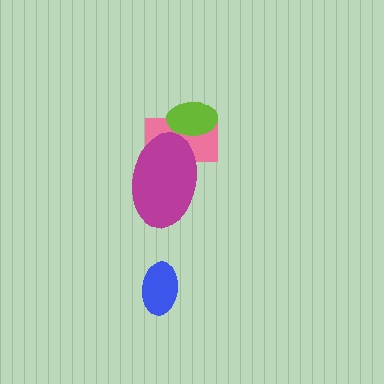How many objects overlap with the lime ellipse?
1 object overlaps with the lime ellipse.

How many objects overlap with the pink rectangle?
2 objects overlap with the pink rectangle.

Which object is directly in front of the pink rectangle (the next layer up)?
The lime ellipse is directly in front of the pink rectangle.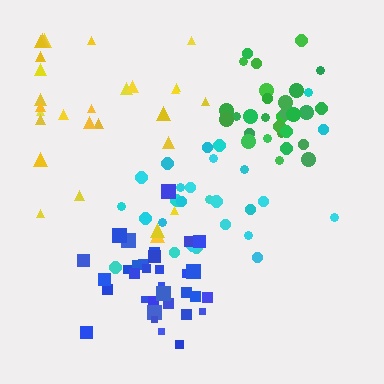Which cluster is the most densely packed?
Blue.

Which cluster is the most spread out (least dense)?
Yellow.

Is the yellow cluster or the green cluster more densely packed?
Green.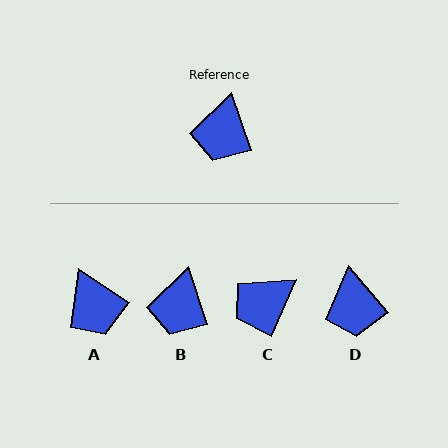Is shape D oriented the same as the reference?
No, it is off by about 22 degrees.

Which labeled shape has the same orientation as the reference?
B.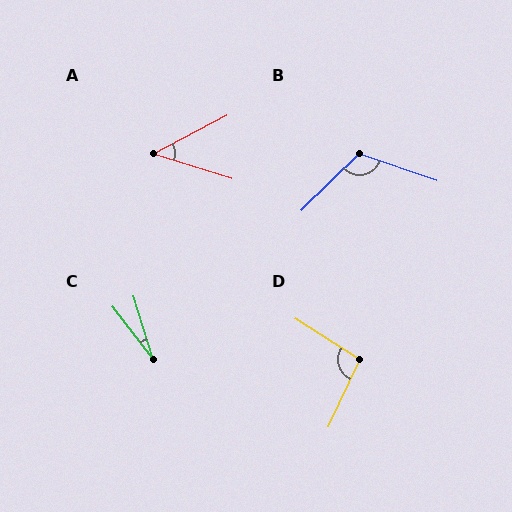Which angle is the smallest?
C, at approximately 20 degrees.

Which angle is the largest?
B, at approximately 117 degrees.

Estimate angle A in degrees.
Approximately 45 degrees.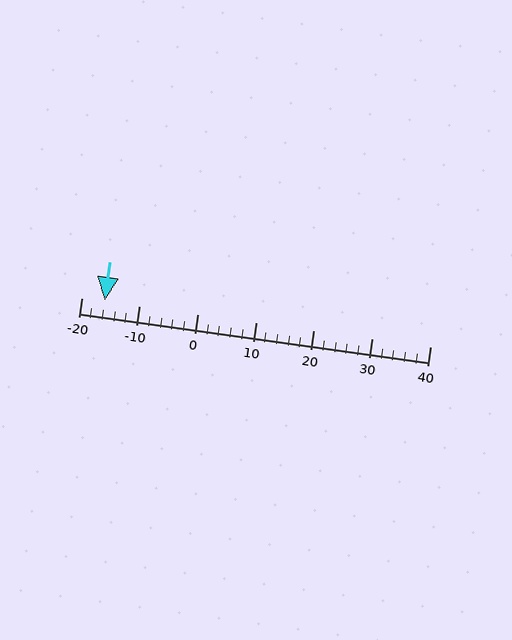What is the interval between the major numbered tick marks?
The major tick marks are spaced 10 units apart.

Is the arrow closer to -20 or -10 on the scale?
The arrow is closer to -20.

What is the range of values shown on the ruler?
The ruler shows values from -20 to 40.